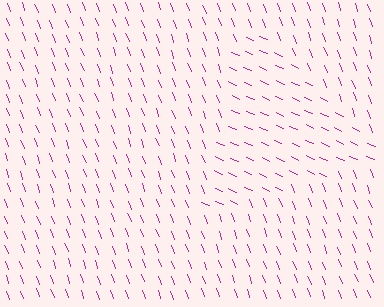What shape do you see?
I see a triangle.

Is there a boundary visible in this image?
Yes, there is a texture boundary formed by a change in line orientation.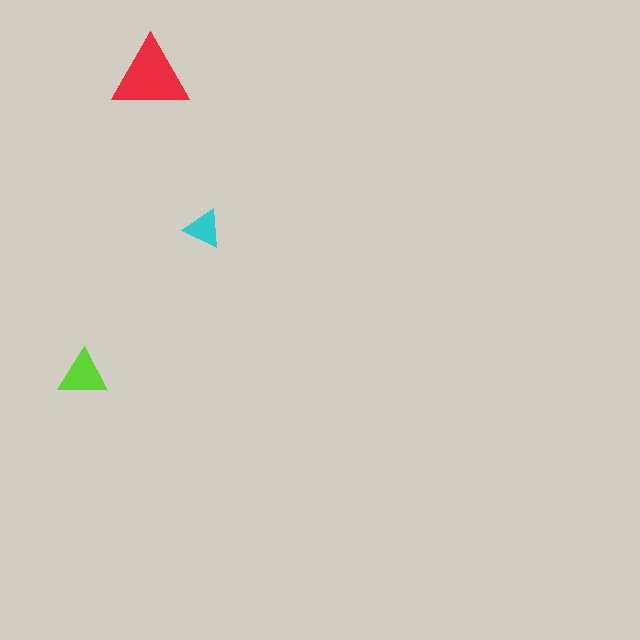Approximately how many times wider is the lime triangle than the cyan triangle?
About 1.5 times wider.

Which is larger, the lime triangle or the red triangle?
The red one.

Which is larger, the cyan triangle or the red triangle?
The red one.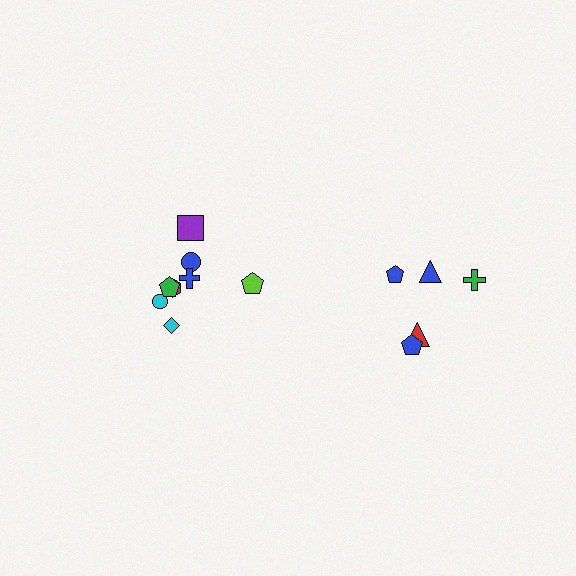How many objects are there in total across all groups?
There are 13 objects.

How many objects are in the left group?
There are 8 objects.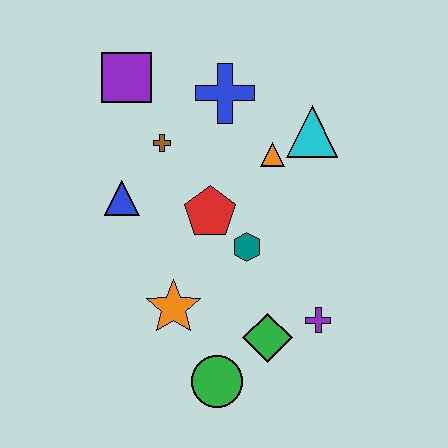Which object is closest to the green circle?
The green diamond is closest to the green circle.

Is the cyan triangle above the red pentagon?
Yes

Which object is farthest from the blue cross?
The green circle is farthest from the blue cross.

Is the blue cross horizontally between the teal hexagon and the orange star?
Yes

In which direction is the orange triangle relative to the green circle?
The orange triangle is above the green circle.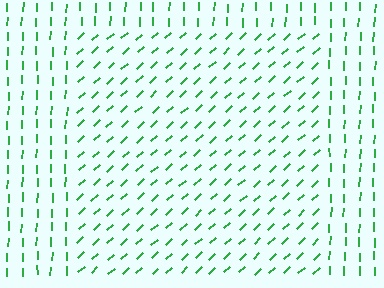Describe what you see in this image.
The image is filled with small green line segments. A rectangle region in the image has lines oriented differently from the surrounding lines, creating a visible texture boundary.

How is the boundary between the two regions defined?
The boundary is defined purely by a change in line orientation (approximately 45 degrees difference). All lines are the same color and thickness.